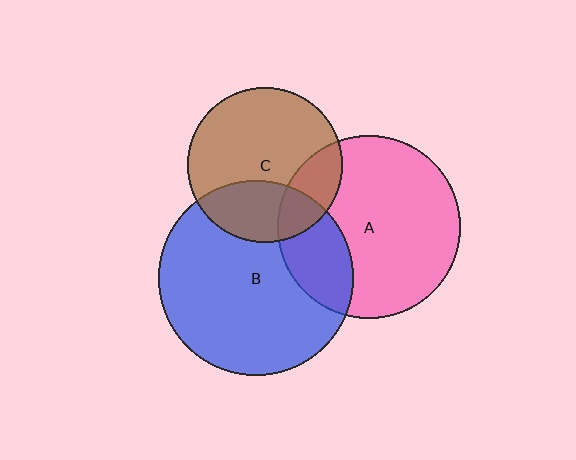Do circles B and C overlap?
Yes.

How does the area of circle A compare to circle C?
Approximately 1.4 times.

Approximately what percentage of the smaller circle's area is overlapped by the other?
Approximately 30%.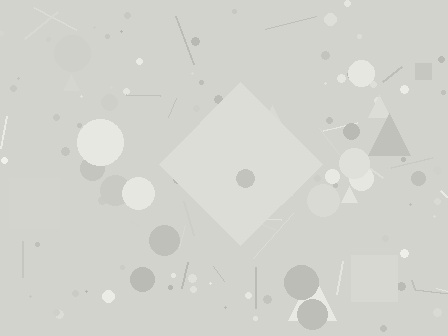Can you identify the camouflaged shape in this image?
The camouflaged shape is a diamond.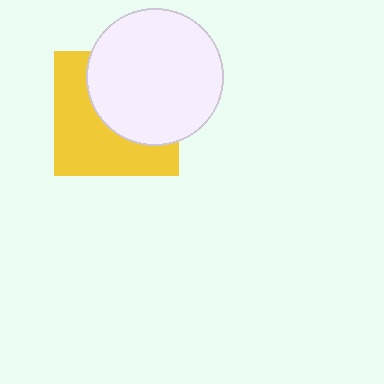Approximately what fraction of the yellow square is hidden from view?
Roughly 49% of the yellow square is hidden behind the white circle.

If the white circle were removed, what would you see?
You would see the complete yellow square.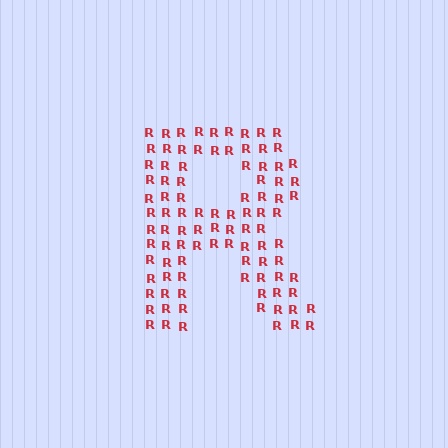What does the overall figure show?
The overall figure shows the letter R.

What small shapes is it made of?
It is made of small letter R's.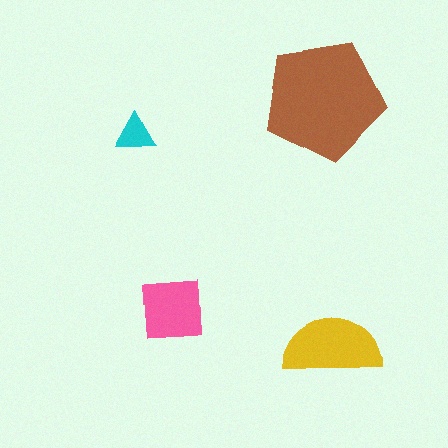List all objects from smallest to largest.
The cyan triangle, the pink square, the yellow semicircle, the brown pentagon.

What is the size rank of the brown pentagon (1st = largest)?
1st.